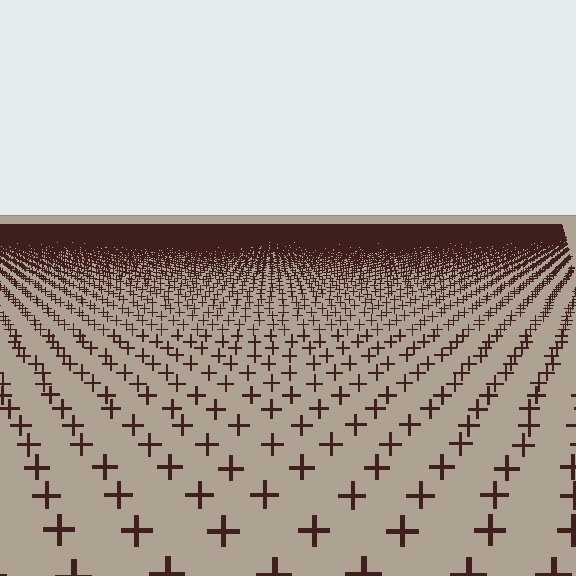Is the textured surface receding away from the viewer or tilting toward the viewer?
The surface is receding away from the viewer. Texture elements get smaller and denser toward the top.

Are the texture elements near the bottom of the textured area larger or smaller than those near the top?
Larger. Near the bottom, elements are closer to the viewer and appear at a bigger on-screen size.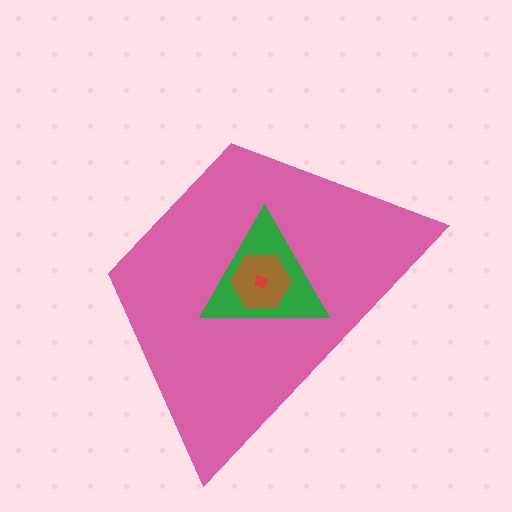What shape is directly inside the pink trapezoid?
The green triangle.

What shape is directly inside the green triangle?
The brown hexagon.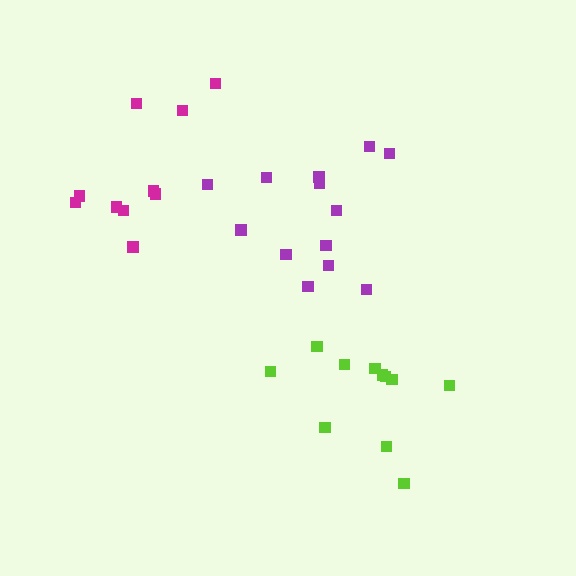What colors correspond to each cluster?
The clusters are colored: purple, lime, magenta.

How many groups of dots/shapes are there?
There are 3 groups.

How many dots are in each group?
Group 1: 13 dots, Group 2: 11 dots, Group 3: 10 dots (34 total).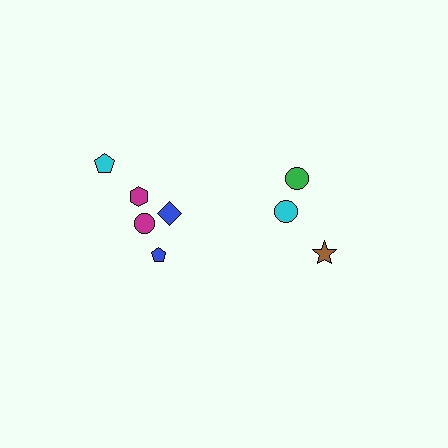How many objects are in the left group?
There are 5 objects.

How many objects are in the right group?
There are 3 objects.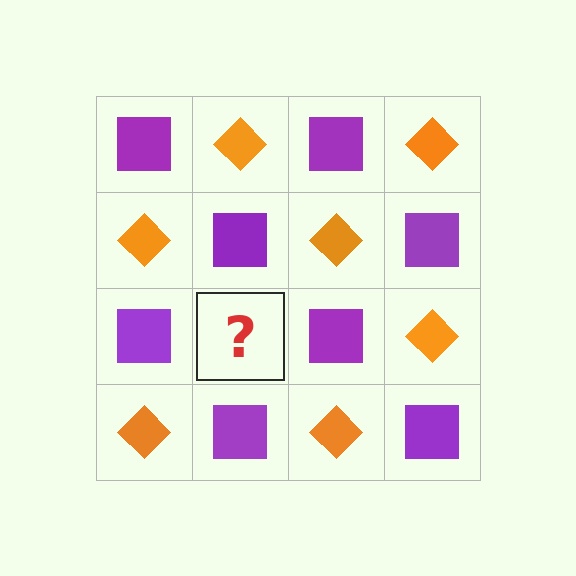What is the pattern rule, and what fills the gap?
The rule is that it alternates purple square and orange diamond in a checkerboard pattern. The gap should be filled with an orange diamond.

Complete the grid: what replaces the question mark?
The question mark should be replaced with an orange diamond.